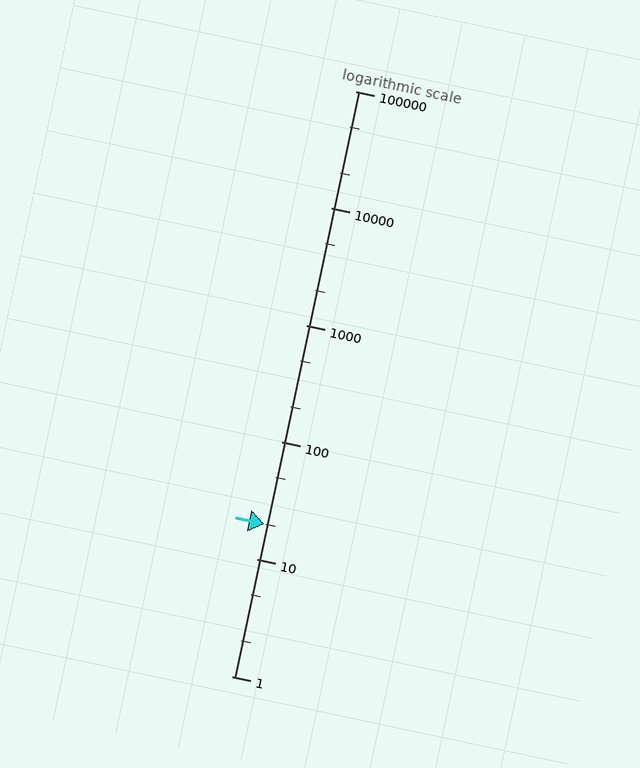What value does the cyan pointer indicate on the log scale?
The pointer indicates approximately 20.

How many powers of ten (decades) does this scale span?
The scale spans 5 decades, from 1 to 100000.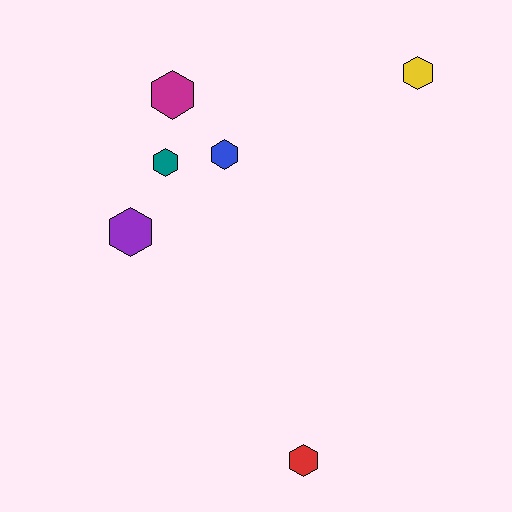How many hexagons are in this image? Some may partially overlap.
There are 6 hexagons.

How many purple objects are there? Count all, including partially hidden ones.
There is 1 purple object.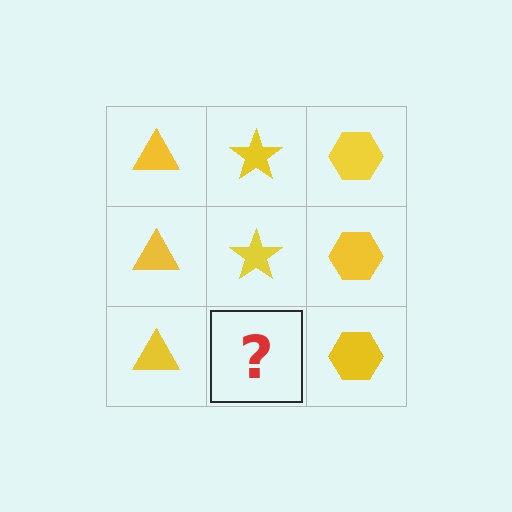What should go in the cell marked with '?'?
The missing cell should contain a yellow star.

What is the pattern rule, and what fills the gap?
The rule is that each column has a consistent shape. The gap should be filled with a yellow star.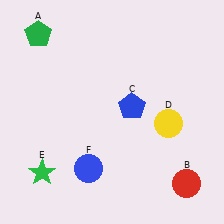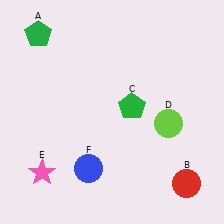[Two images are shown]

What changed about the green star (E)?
In Image 1, E is green. In Image 2, it changed to pink.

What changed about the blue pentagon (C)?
In Image 1, C is blue. In Image 2, it changed to green.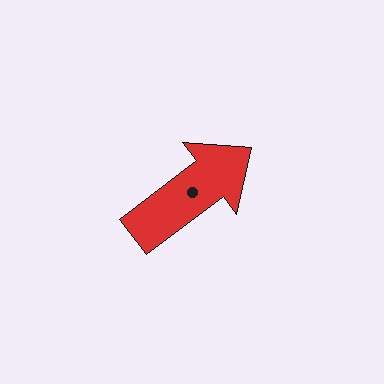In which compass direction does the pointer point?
Northeast.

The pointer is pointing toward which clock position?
Roughly 2 o'clock.